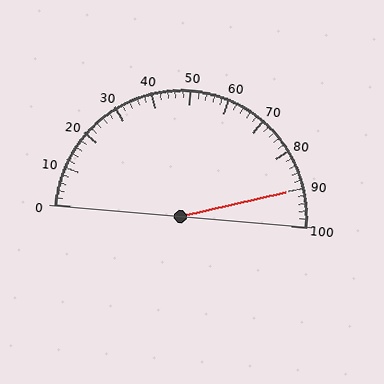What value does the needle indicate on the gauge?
The needle indicates approximately 90.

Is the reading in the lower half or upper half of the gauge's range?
The reading is in the upper half of the range (0 to 100).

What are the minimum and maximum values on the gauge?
The gauge ranges from 0 to 100.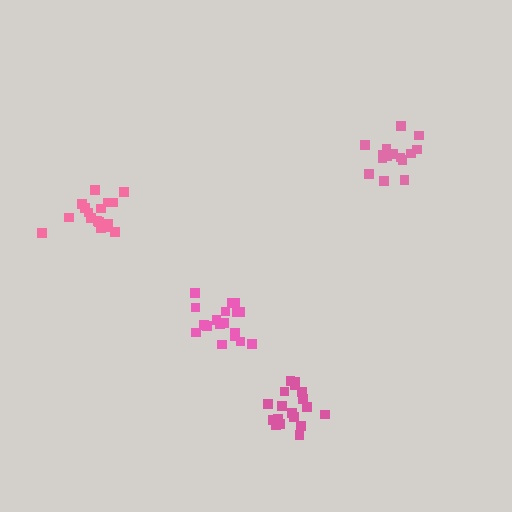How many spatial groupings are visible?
There are 4 spatial groupings.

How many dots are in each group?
Group 1: 16 dots, Group 2: 19 dots, Group 3: 18 dots, Group 4: 17 dots (70 total).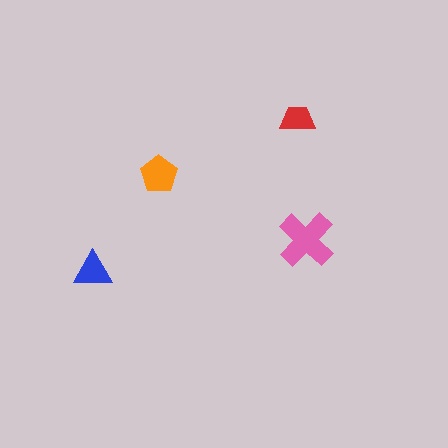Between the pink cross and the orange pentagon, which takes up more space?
The pink cross.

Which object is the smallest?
The red trapezoid.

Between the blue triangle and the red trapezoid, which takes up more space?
The blue triangle.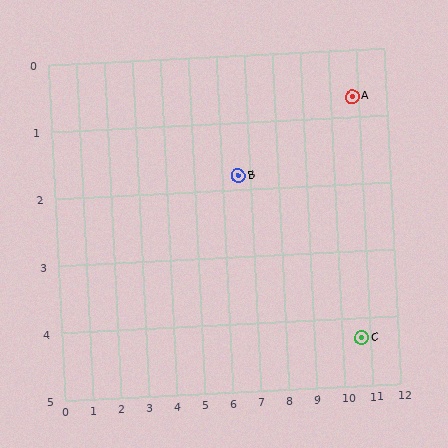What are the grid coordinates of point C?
Point C is at approximately (10.7, 4.3).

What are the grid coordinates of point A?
Point A is at approximately (10.8, 0.7).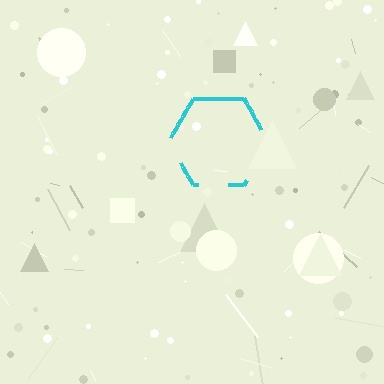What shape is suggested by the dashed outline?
The dashed outline suggests a hexagon.